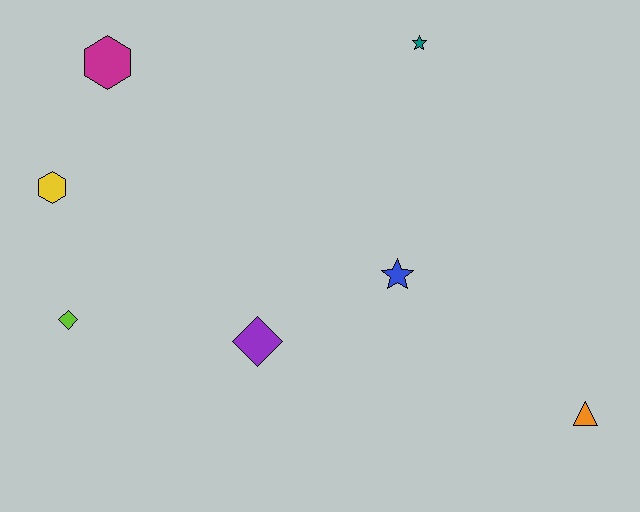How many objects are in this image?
There are 7 objects.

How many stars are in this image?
There are 2 stars.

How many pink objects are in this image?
There are no pink objects.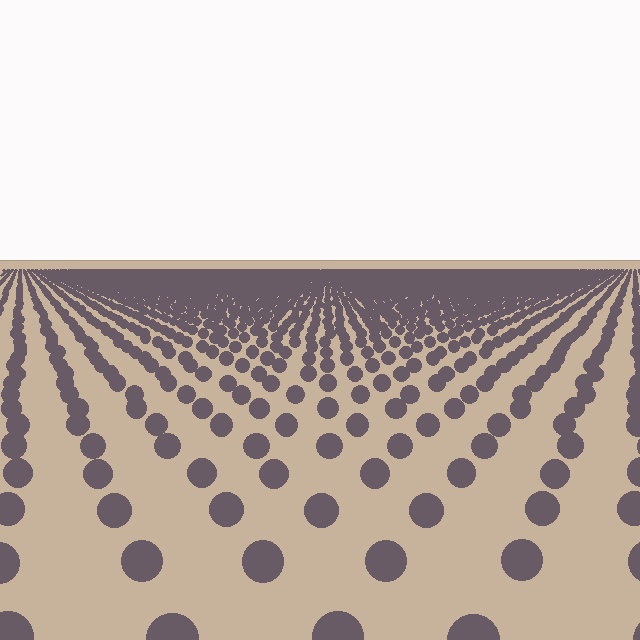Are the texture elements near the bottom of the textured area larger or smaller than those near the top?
Larger. Near the bottom, elements are closer to the viewer and appear at a bigger on-screen size.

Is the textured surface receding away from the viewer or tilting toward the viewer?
The surface is receding away from the viewer. Texture elements get smaller and denser toward the top.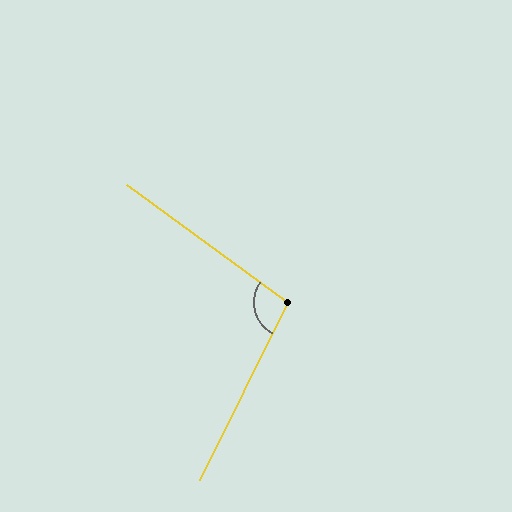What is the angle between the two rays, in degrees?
Approximately 100 degrees.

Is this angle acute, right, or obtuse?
It is obtuse.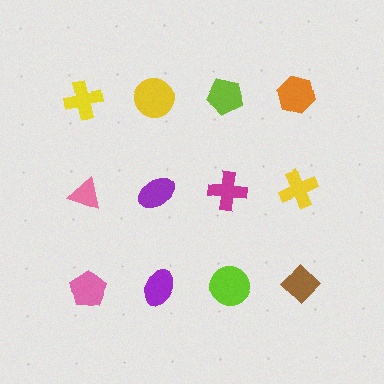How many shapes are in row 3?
4 shapes.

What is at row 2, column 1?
A pink triangle.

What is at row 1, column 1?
A yellow cross.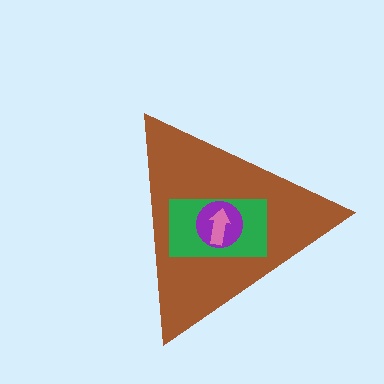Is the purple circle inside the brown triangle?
Yes.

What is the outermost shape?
The brown triangle.